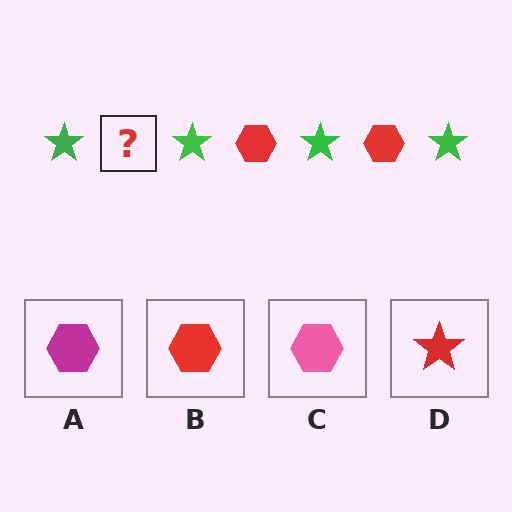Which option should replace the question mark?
Option B.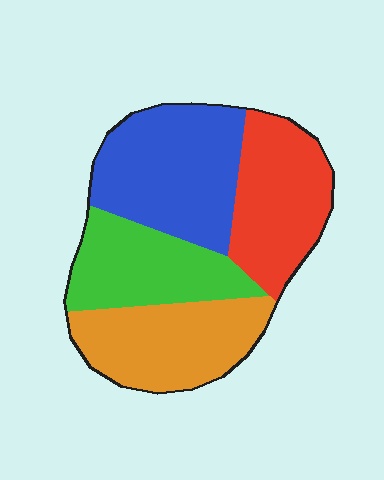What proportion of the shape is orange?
Orange takes up less than a quarter of the shape.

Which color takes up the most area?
Blue, at roughly 30%.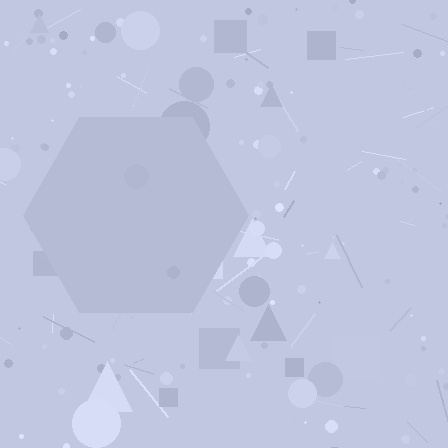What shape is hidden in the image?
A hexagon is hidden in the image.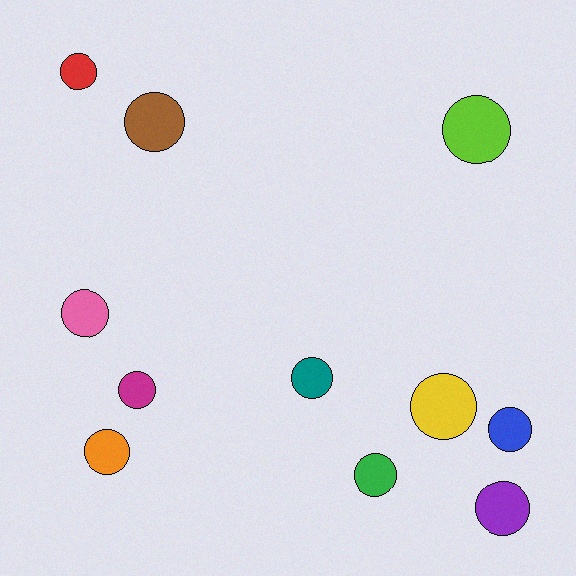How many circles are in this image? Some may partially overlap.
There are 11 circles.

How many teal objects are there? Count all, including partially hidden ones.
There is 1 teal object.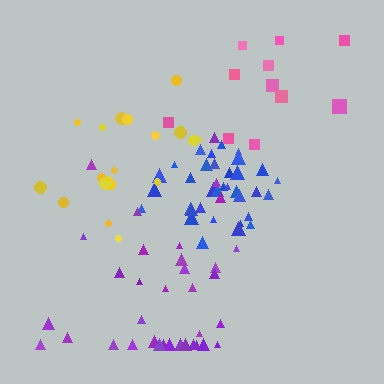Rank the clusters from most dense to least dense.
blue, yellow, purple, pink.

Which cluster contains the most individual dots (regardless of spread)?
Purple (35).